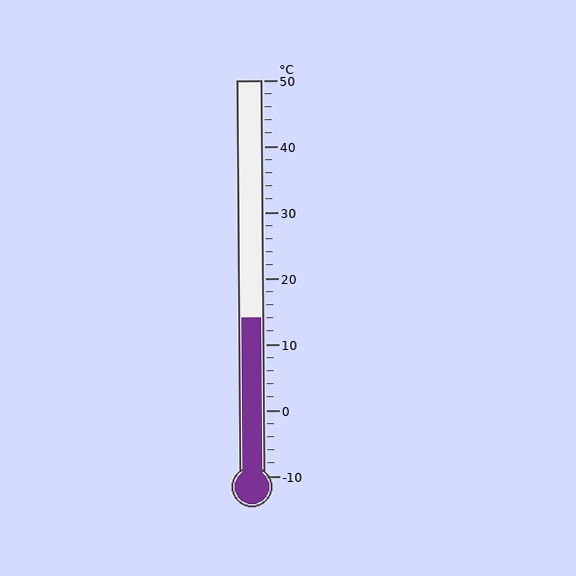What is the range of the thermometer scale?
The thermometer scale ranges from -10°C to 50°C.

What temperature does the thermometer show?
The thermometer shows approximately 14°C.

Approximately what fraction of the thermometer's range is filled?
The thermometer is filled to approximately 40% of its range.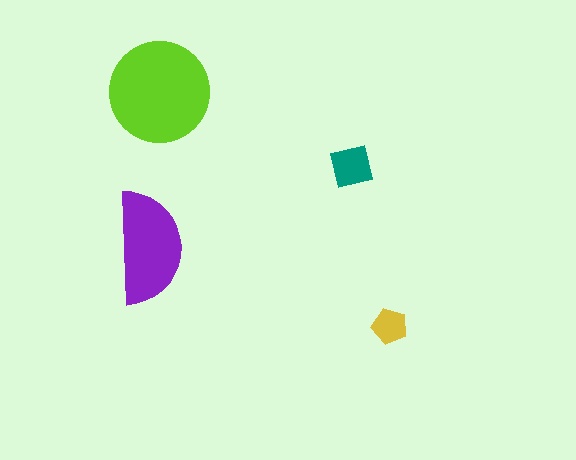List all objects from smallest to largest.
The yellow pentagon, the teal square, the purple semicircle, the lime circle.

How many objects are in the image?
There are 4 objects in the image.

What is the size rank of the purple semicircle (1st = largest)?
2nd.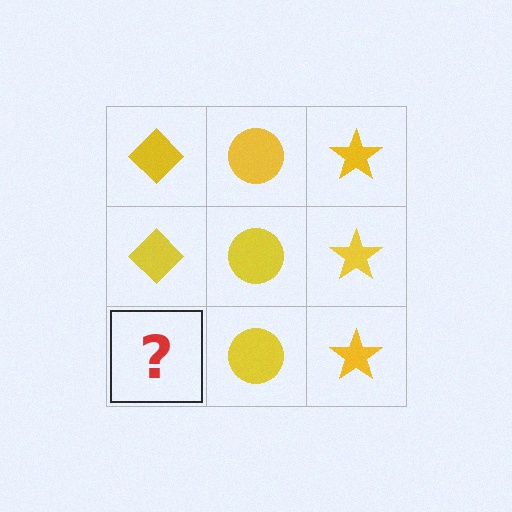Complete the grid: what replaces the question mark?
The question mark should be replaced with a yellow diamond.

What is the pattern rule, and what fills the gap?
The rule is that each column has a consistent shape. The gap should be filled with a yellow diamond.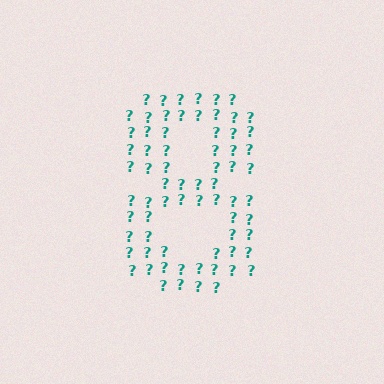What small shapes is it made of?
It is made of small question marks.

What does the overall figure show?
The overall figure shows the digit 8.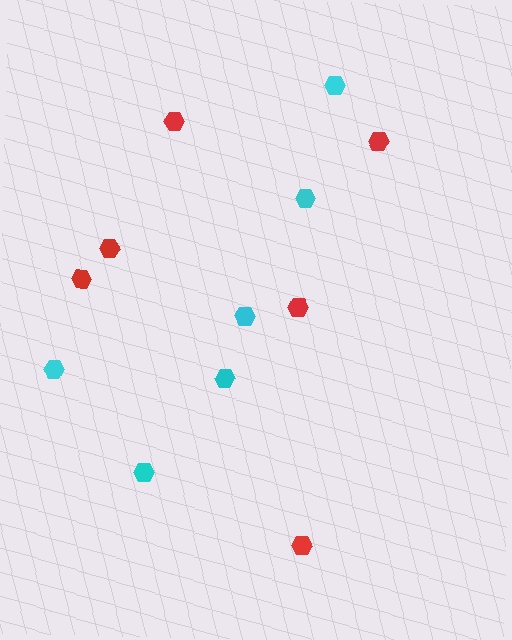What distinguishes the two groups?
There are 2 groups: one group of cyan hexagons (6) and one group of red hexagons (6).